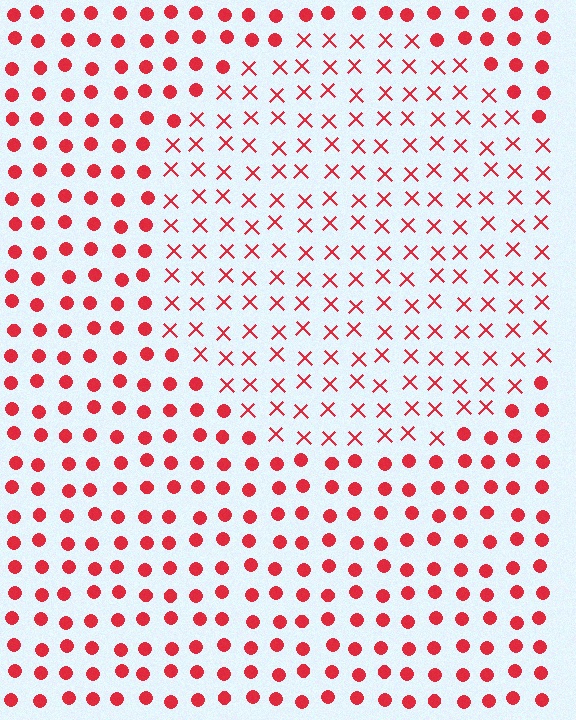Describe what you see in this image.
The image is filled with small red elements arranged in a uniform grid. A circle-shaped region contains X marks, while the surrounding area contains circles. The boundary is defined purely by the change in element shape.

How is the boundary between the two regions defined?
The boundary is defined by a change in element shape: X marks inside vs. circles outside. All elements share the same color and spacing.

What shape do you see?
I see a circle.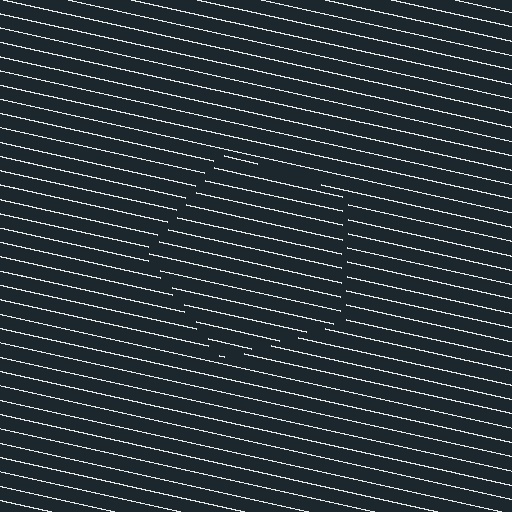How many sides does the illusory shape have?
5 sides — the line-ends trace a pentagon.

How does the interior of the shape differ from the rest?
The interior of the shape contains the same grating, shifted by half a period — the contour is defined by the phase discontinuity where line-ends from the inner and outer gratings abut.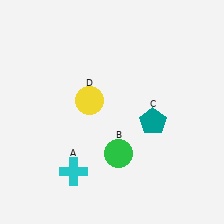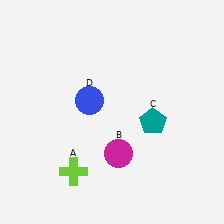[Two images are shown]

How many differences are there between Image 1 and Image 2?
There are 3 differences between the two images.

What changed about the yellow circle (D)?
In Image 1, D is yellow. In Image 2, it changed to blue.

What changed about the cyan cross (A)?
In Image 1, A is cyan. In Image 2, it changed to lime.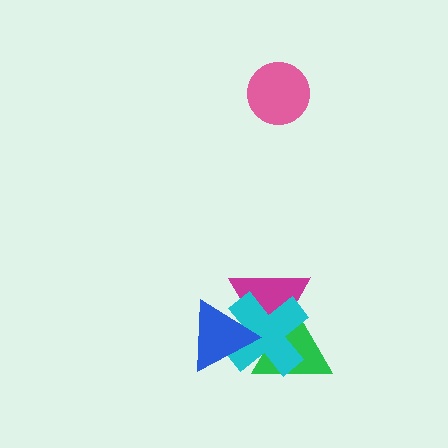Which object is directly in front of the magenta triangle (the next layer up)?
The cyan cross is directly in front of the magenta triangle.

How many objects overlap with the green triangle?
3 objects overlap with the green triangle.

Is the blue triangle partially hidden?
No, no other shape covers it.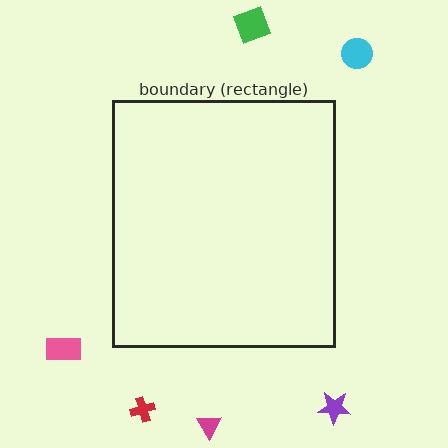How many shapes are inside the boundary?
0 inside, 6 outside.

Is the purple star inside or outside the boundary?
Outside.